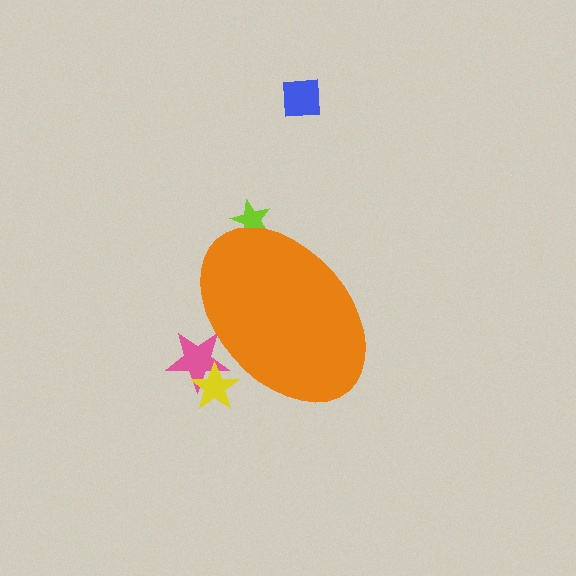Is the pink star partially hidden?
Yes, the pink star is partially hidden behind the orange ellipse.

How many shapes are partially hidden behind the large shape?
3 shapes are partially hidden.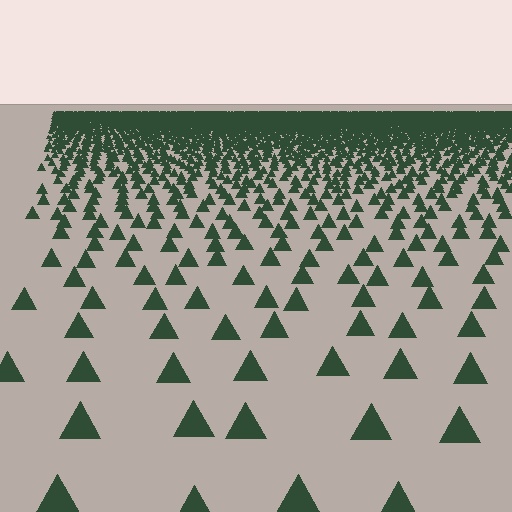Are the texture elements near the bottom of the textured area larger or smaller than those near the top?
Larger. Near the bottom, elements are closer to the viewer and appear at a bigger on-screen size.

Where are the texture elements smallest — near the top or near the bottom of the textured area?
Near the top.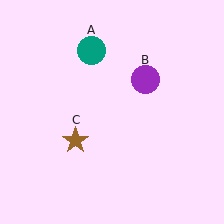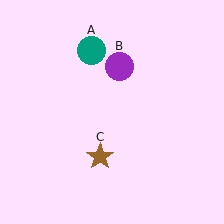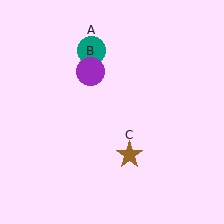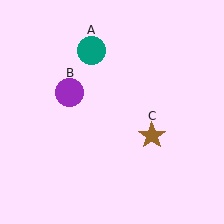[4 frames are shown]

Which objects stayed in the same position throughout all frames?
Teal circle (object A) remained stationary.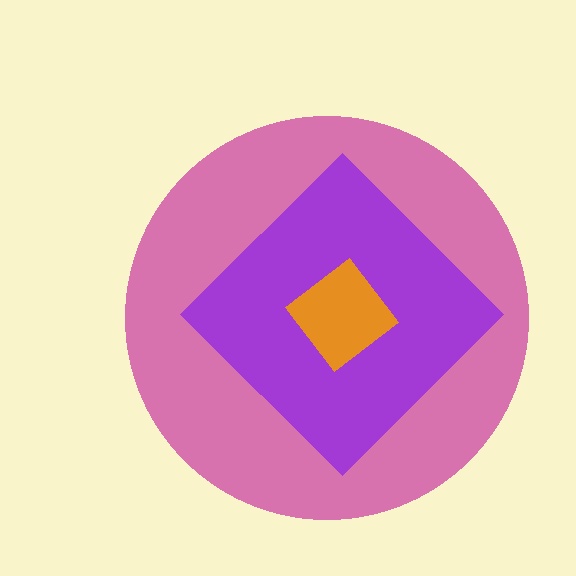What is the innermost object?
The orange diamond.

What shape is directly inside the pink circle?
The purple diamond.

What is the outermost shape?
The pink circle.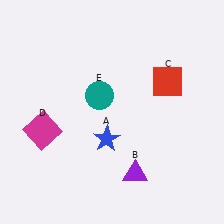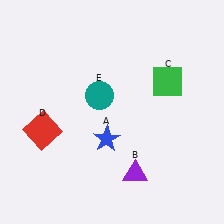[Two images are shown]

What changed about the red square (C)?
In Image 1, C is red. In Image 2, it changed to green.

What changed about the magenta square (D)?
In Image 1, D is magenta. In Image 2, it changed to red.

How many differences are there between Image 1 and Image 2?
There are 2 differences between the two images.